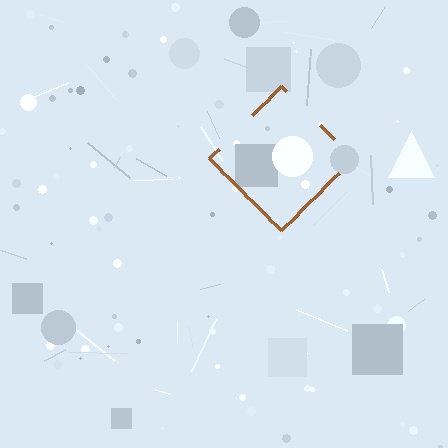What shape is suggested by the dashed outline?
The dashed outline suggests a diamond.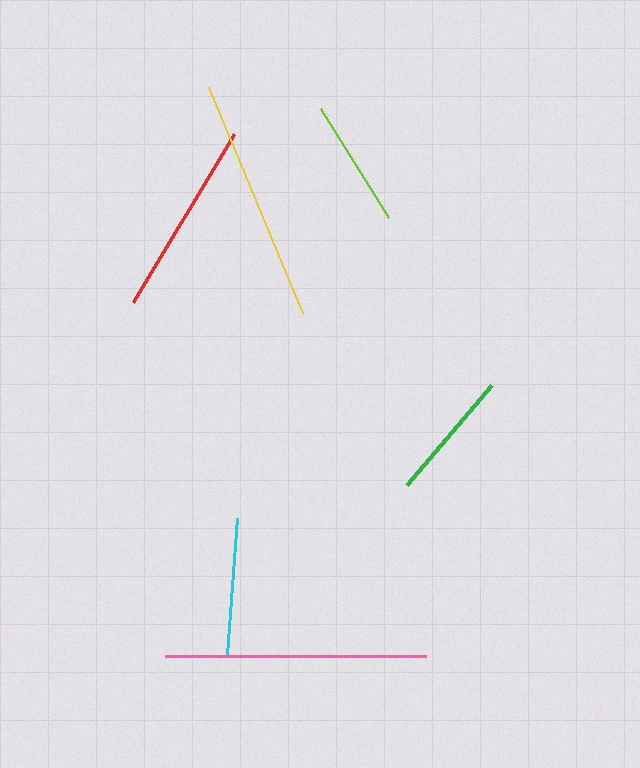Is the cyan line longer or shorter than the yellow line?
The yellow line is longer than the cyan line.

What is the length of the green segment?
The green segment is approximately 131 pixels long.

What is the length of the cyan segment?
The cyan segment is approximately 137 pixels long.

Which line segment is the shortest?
The lime line is the shortest at approximately 129 pixels.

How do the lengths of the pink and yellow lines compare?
The pink and yellow lines are approximately the same length.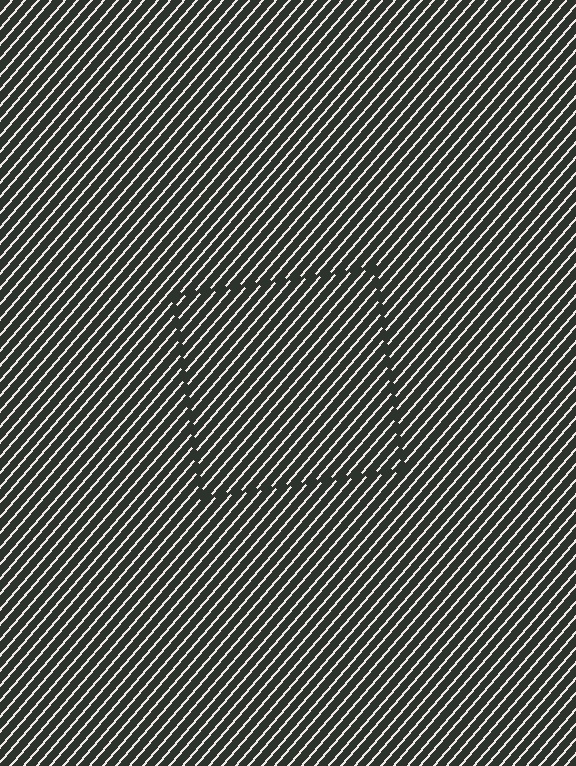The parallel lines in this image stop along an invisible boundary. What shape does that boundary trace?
An illusory square. The interior of the shape contains the same grating, shifted by half a period — the contour is defined by the phase discontinuity where line-ends from the inner and outer gratings abut.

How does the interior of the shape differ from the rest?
The interior of the shape contains the same grating, shifted by half a period — the contour is defined by the phase discontinuity where line-ends from the inner and outer gratings abut.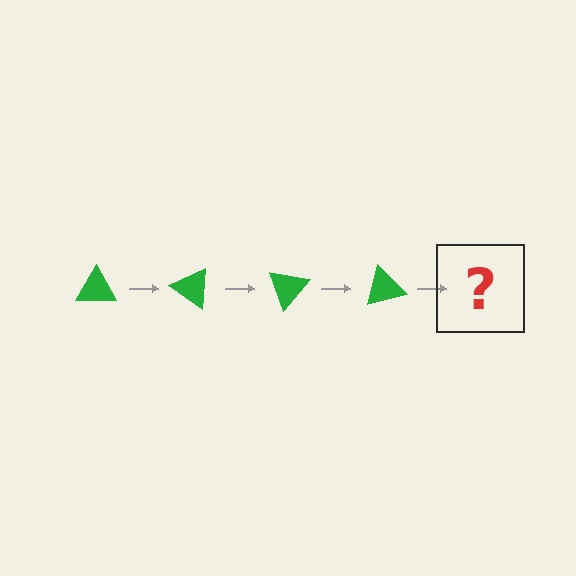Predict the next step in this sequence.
The next step is a green triangle rotated 140 degrees.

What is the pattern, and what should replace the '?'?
The pattern is that the triangle rotates 35 degrees each step. The '?' should be a green triangle rotated 140 degrees.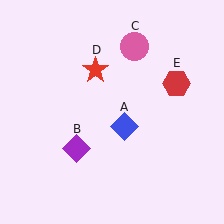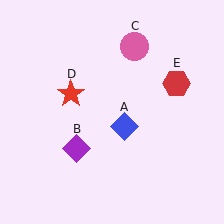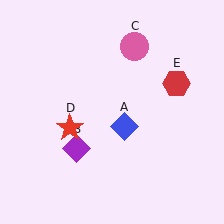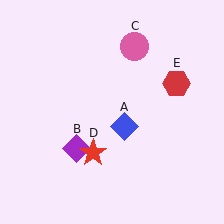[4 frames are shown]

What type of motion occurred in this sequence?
The red star (object D) rotated counterclockwise around the center of the scene.